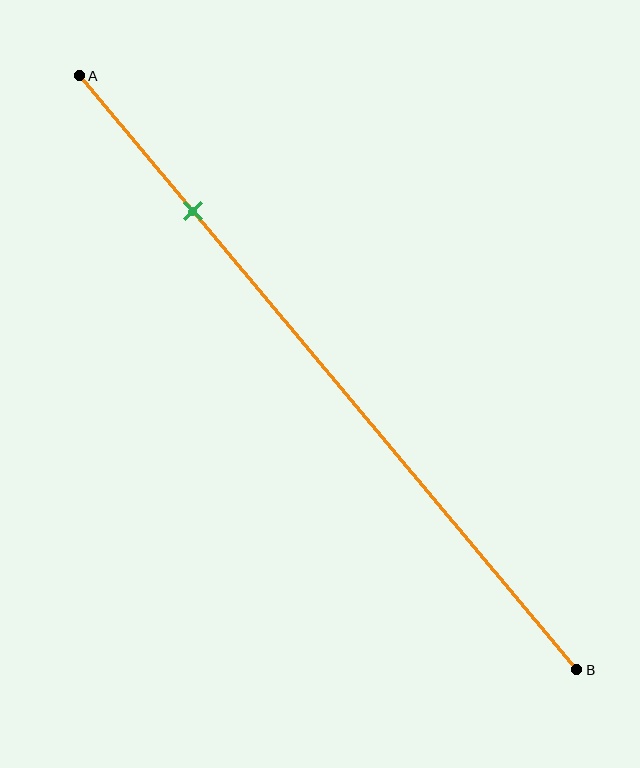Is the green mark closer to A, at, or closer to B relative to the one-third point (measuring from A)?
The green mark is closer to point A than the one-third point of segment AB.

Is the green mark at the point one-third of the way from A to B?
No, the mark is at about 25% from A, not at the 33% one-third point.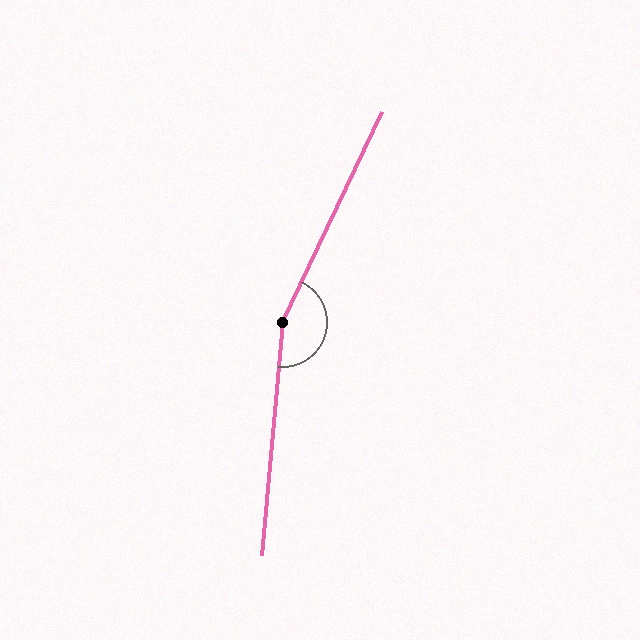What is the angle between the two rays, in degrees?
Approximately 160 degrees.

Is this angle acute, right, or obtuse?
It is obtuse.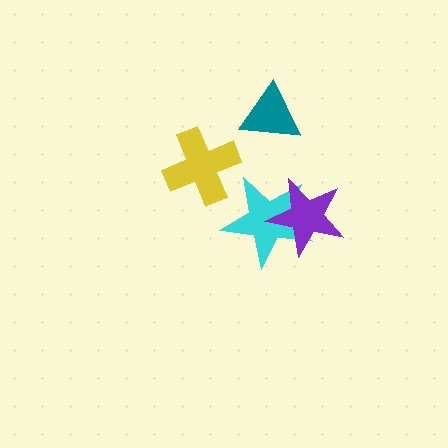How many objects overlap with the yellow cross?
0 objects overlap with the yellow cross.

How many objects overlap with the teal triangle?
0 objects overlap with the teal triangle.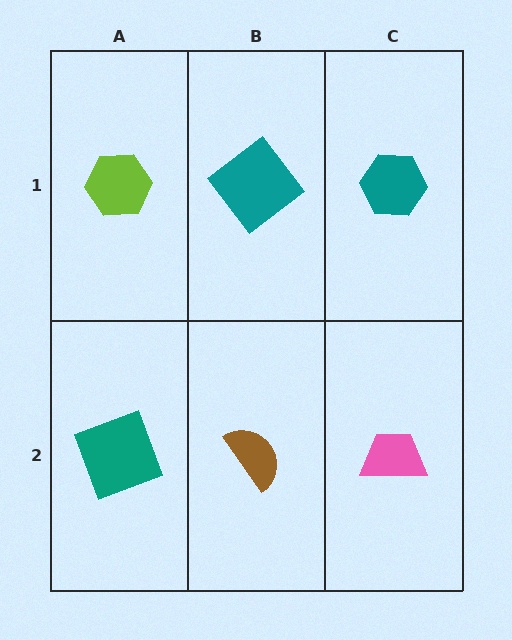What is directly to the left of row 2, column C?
A brown semicircle.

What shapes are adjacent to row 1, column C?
A pink trapezoid (row 2, column C), a teal diamond (row 1, column B).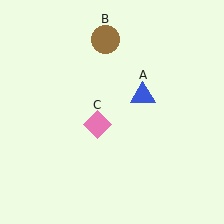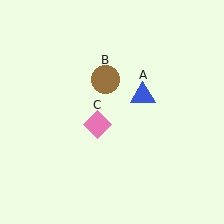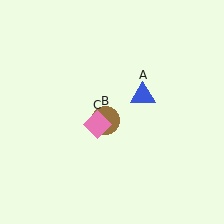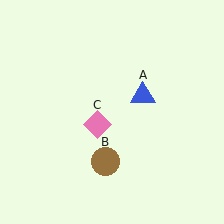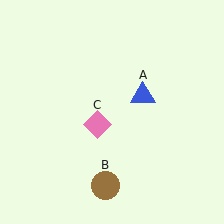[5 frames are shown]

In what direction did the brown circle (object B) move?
The brown circle (object B) moved down.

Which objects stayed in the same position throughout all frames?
Blue triangle (object A) and pink diamond (object C) remained stationary.